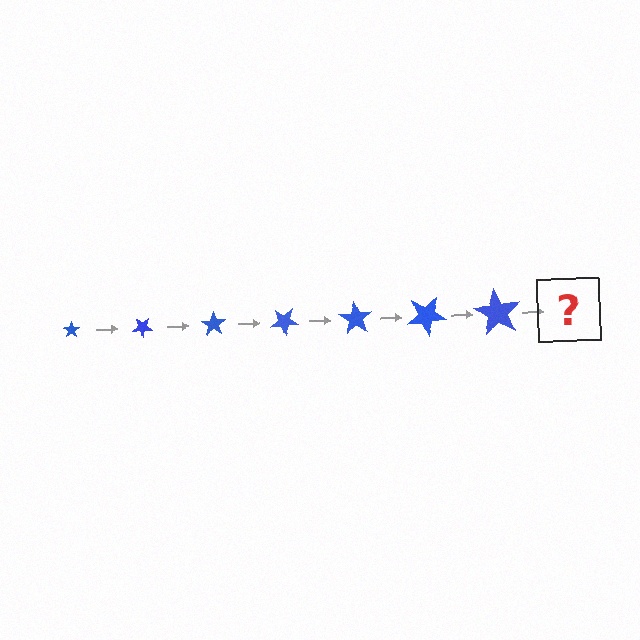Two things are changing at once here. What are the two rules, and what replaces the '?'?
The two rules are that the star grows larger each step and it rotates 35 degrees each step. The '?' should be a star, larger than the previous one and rotated 245 degrees from the start.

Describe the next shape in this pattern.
It should be a star, larger than the previous one and rotated 245 degrees from the start.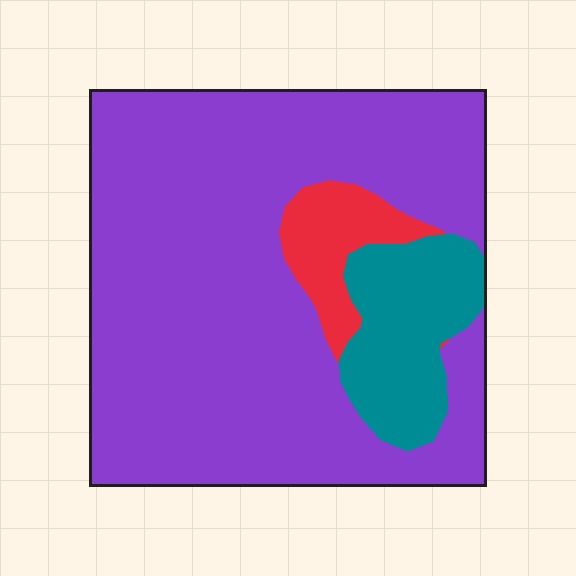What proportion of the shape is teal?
Teal takes up about one eighth (1/8) of the shape.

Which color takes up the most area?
Purple, at roughly 80%.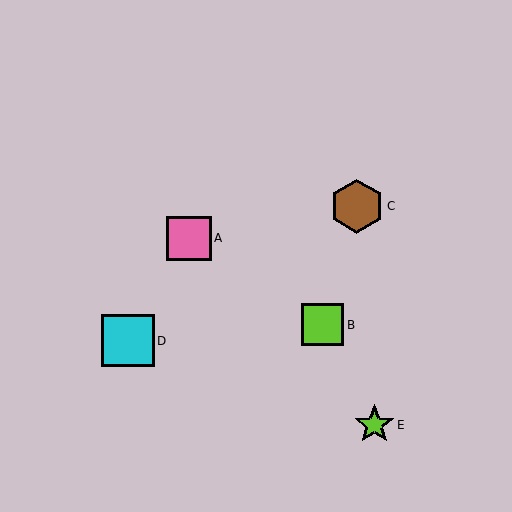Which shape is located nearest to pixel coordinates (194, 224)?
The pink square (labeled A) at (189, 238) is nearest to that location.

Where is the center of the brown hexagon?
The center of the brown hexagon is at (357, 206).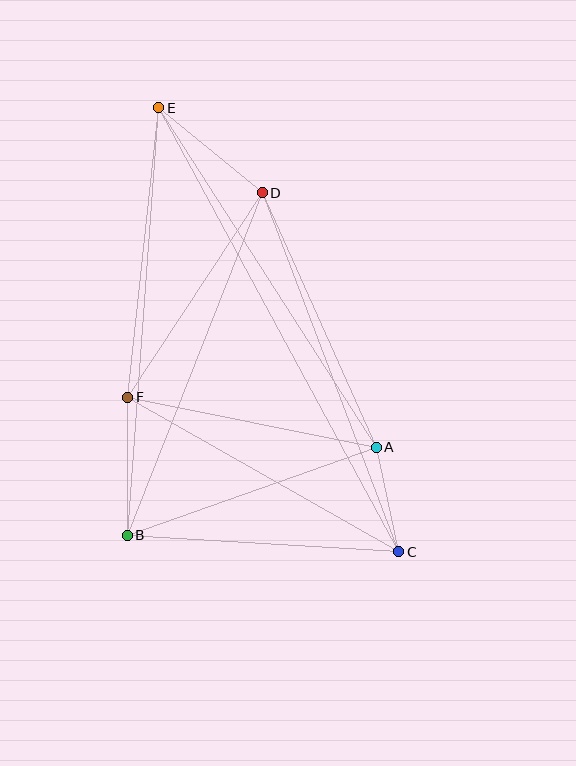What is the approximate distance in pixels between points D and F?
The distance between D and F is approximately 245 pixels.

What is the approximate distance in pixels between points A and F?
The distance between A and F is approximately 254 pixels.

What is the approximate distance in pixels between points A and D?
The distance between A and D is approximately 279 pixels.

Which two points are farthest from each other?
Points C and E are farthest from each other.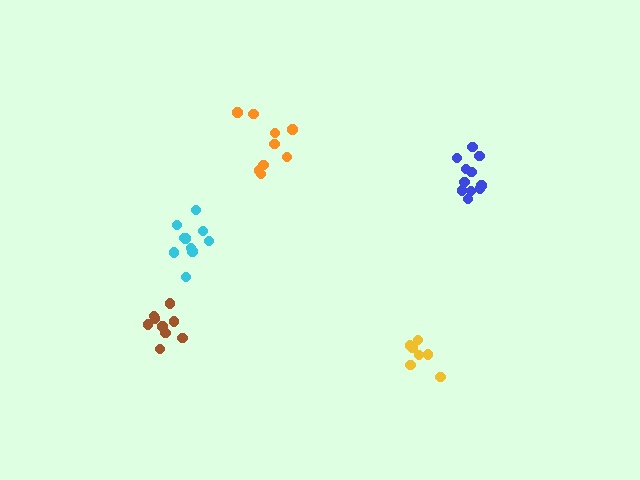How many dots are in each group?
Group 1: 7 dots, Group 2: 10 dots, Group 3: 11 dots, Group 4: 9 dots, Group 5: 9 dots (46 total).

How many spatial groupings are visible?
There are 5 spatial groupings.